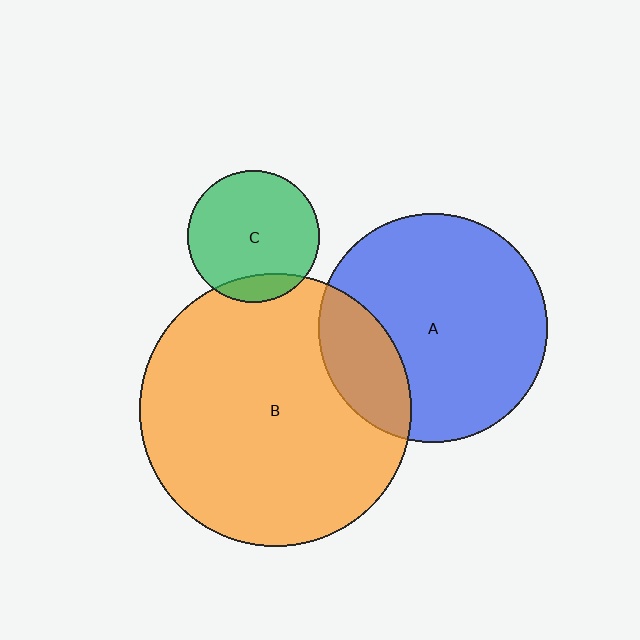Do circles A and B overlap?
Yes.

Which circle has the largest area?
Circle B (orange).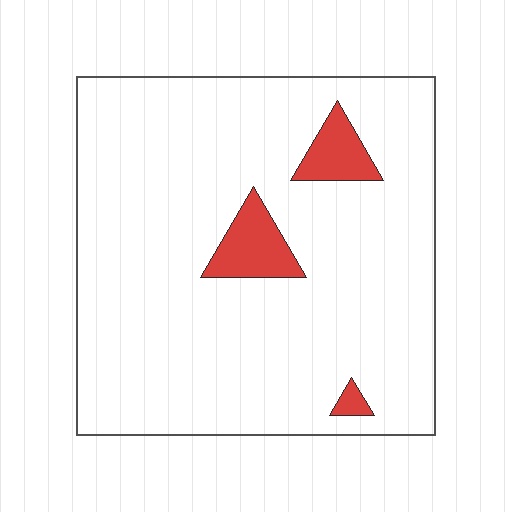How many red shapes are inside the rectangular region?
3.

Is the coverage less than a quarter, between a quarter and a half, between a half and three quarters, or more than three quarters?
Less than a quarter.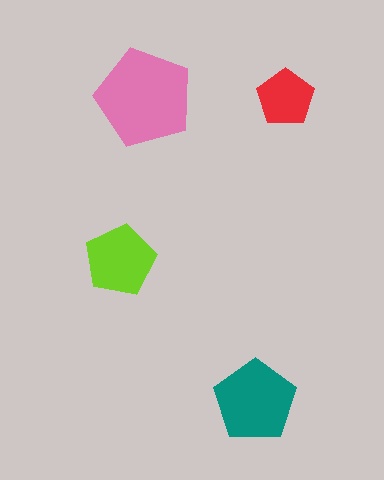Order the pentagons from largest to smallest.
the pink one, the teal one, the lime one, the red one.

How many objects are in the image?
There are 4 objects in the image.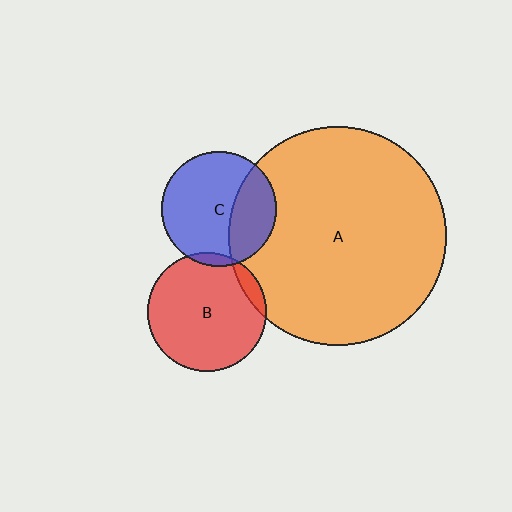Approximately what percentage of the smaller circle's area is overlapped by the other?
Approximately 30%.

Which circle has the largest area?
Circle A (orange).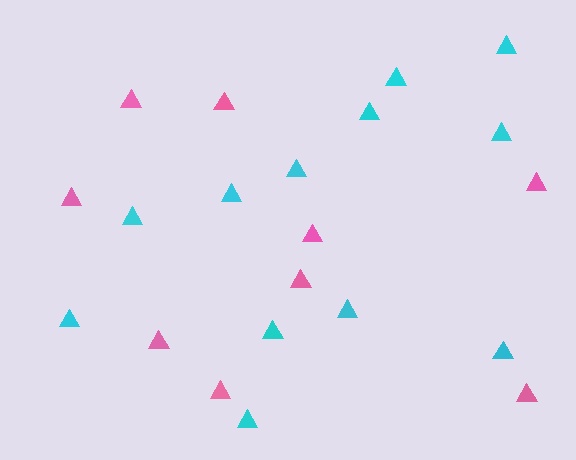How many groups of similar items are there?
There are 2 groups: one group of pink triangles (9) and one group of cyan triangles (12).